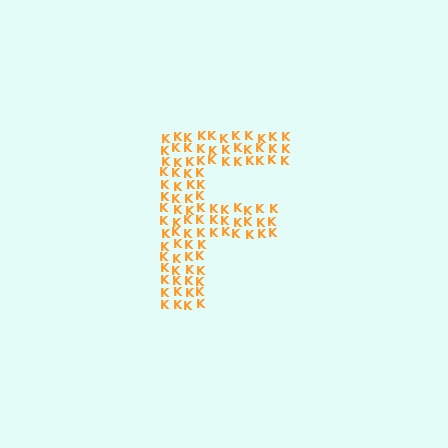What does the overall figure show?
The overall figure shows the letter F.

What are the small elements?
The small elements are letter K's.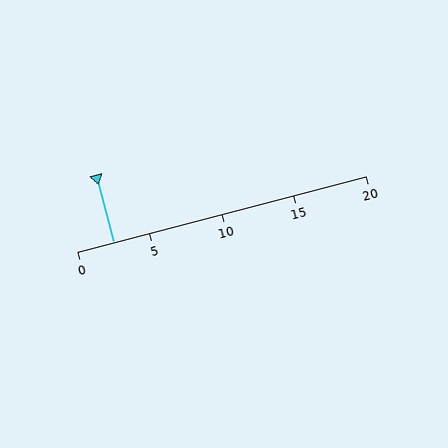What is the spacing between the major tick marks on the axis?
The major ticks are spaced 5 apart.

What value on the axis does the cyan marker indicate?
The marker indicates approximately 2.5.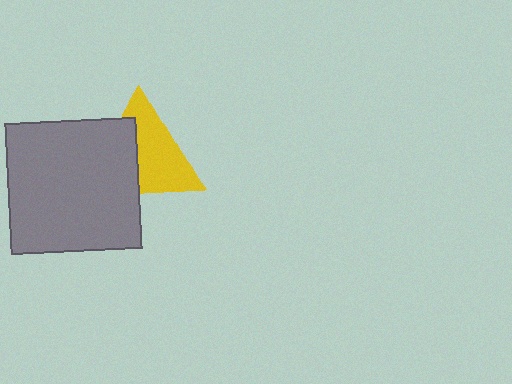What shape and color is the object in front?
The object in front is a gray square.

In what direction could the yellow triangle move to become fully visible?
The yellow triangle could move right. That would shift it out from behind the gray square entirely.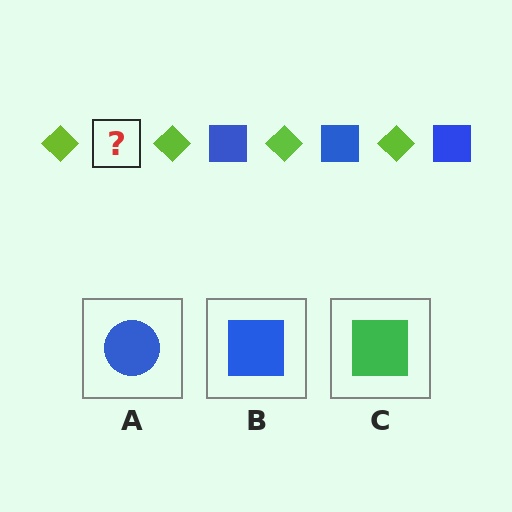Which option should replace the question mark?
Option B.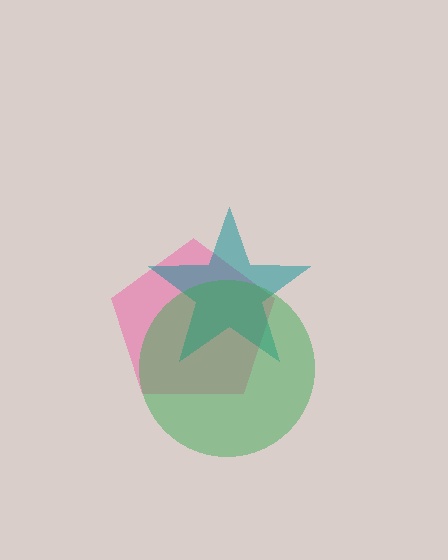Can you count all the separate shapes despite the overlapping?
Yes, there are 3 separate shapes.